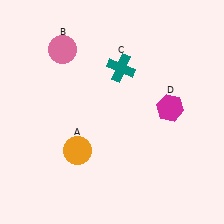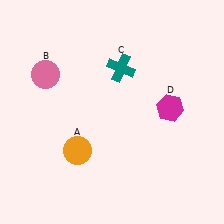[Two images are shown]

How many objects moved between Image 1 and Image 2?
1 object moved between the two images.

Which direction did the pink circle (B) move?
The pink circle (B) moved down.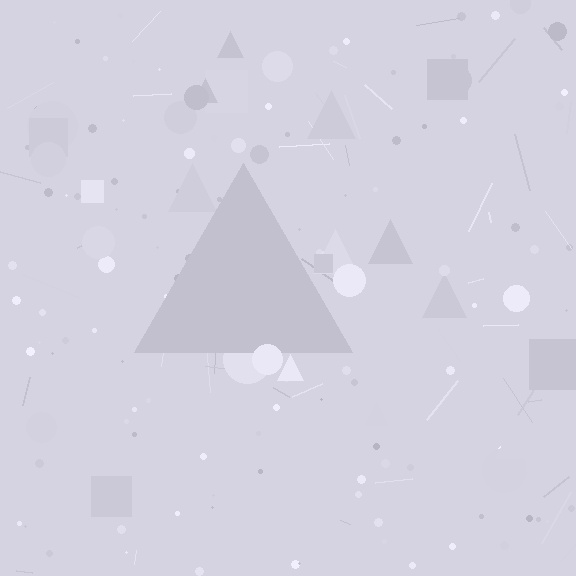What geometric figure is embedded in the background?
A triangle is embedded in the background.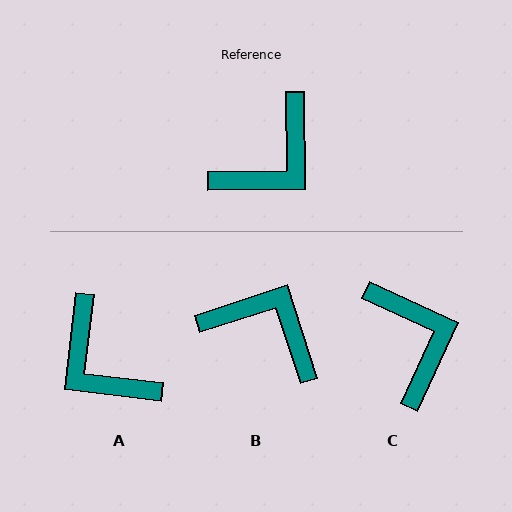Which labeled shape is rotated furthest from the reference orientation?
B, about 108 degrees away.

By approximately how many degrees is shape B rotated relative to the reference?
Approximately 108 degrees counter-clockwise.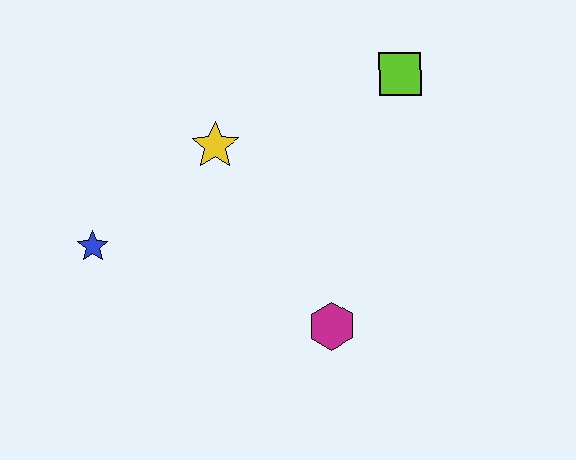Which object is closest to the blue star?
The yellow star is closest to the blue star.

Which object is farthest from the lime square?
The blue star is farthest from the lime square.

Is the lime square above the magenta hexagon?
Yes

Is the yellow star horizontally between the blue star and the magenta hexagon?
Yes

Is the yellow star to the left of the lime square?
Yes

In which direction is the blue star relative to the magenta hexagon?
The blue star is to the left of the magenta hexagon.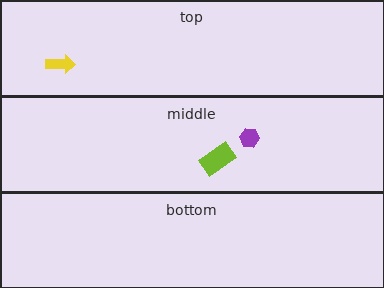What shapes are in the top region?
The yellow arrow.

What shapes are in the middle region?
The lime rectangle, the purple hexagon.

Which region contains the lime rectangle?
The middle region.